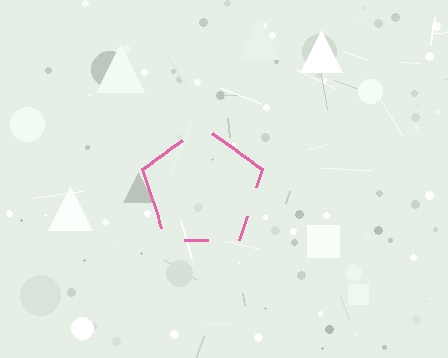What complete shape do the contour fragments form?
The contour fragments form a pentagon.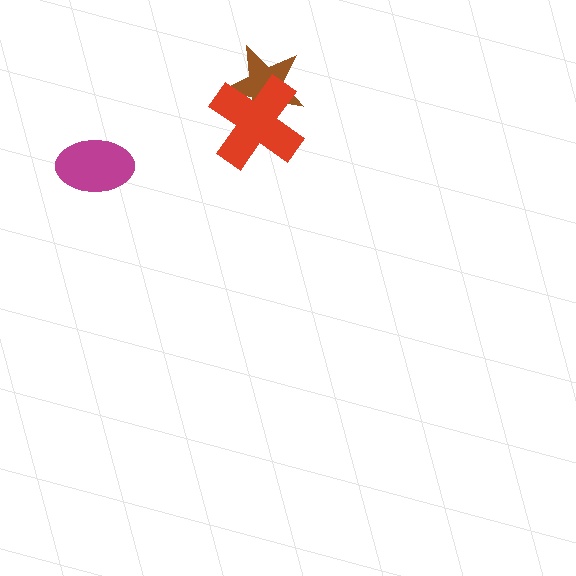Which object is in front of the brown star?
The red cross is in front of the brown star.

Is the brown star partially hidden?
Yes, it is partially covered by another shape.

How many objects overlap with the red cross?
1 object overlaps with the red cross.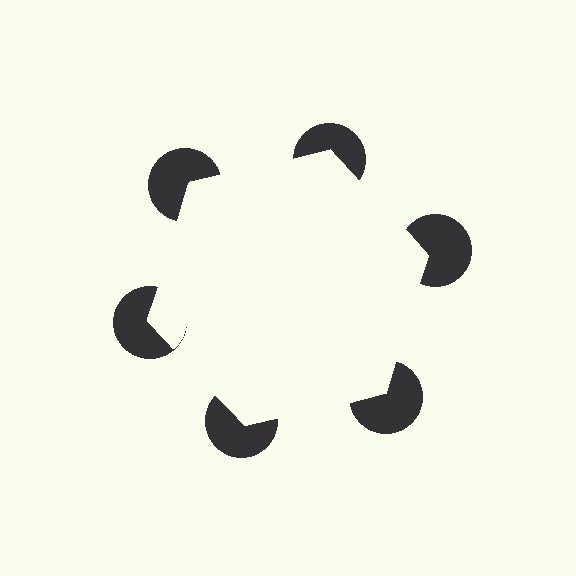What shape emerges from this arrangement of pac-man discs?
An illusory hexagon — its edges are inferred from the aligned wedge cuts in the pac-man discs, not physically drawn.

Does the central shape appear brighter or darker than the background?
It typically appears slightly brighter than the background, even though no actual brightness change is drawn.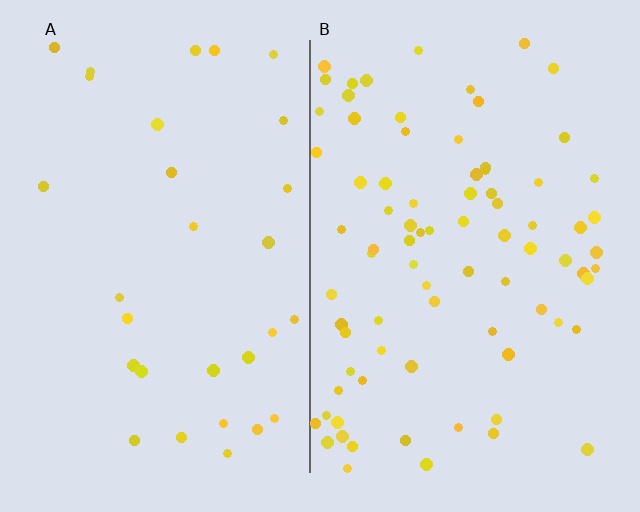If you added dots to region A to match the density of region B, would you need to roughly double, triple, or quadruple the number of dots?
Approximately triple.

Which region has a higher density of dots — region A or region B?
B (the right).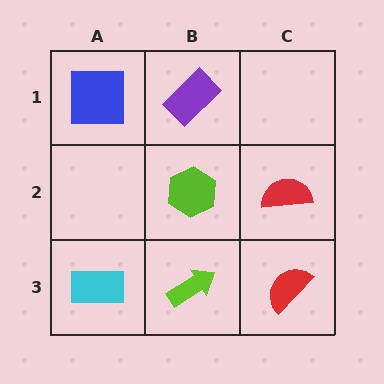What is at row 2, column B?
A lime hexagon.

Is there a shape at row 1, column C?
No, that cell is empty.